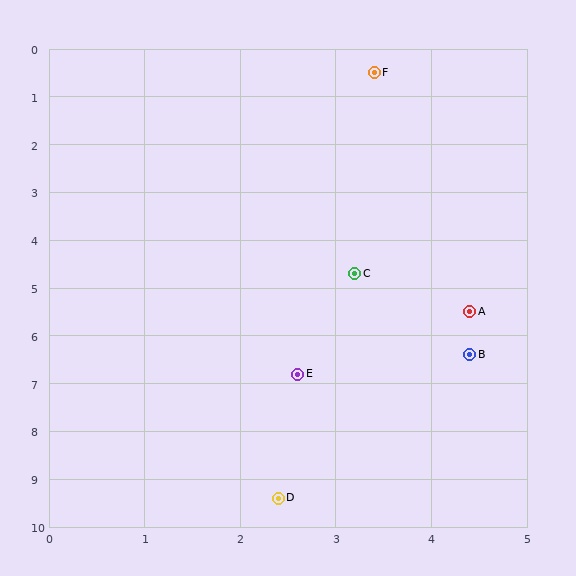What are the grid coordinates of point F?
Point F is at approximately (3.4, 0.5).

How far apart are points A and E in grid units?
Points A and E are about 2.2 grid units apart.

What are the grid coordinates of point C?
Point C is at approximately (3.2, 4.7).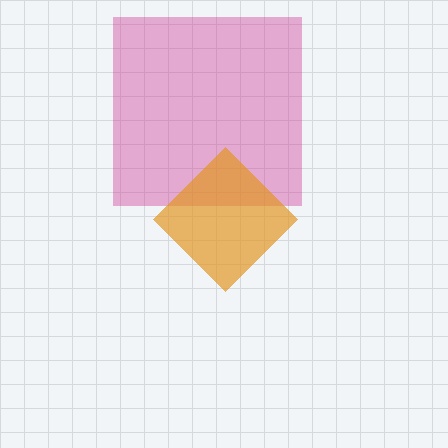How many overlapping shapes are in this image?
There are 2 overlapping shapes in the image.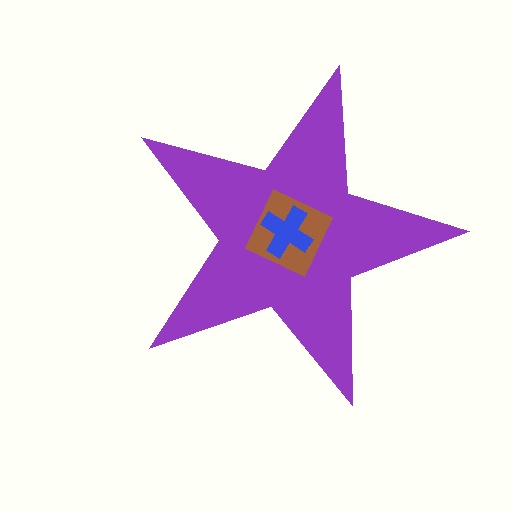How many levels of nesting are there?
3.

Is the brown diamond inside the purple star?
Yes.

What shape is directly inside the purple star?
The brown diamond.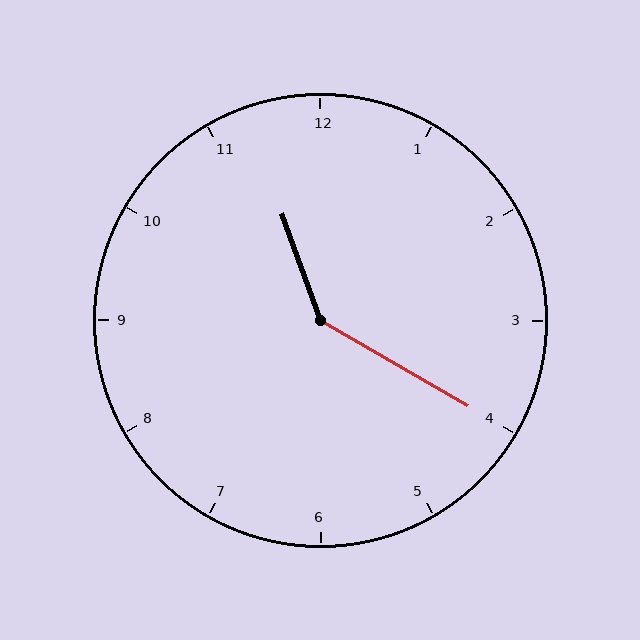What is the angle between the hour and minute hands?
Approximately 140 degrees.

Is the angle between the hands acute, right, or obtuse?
It is obtuse.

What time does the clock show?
11:20.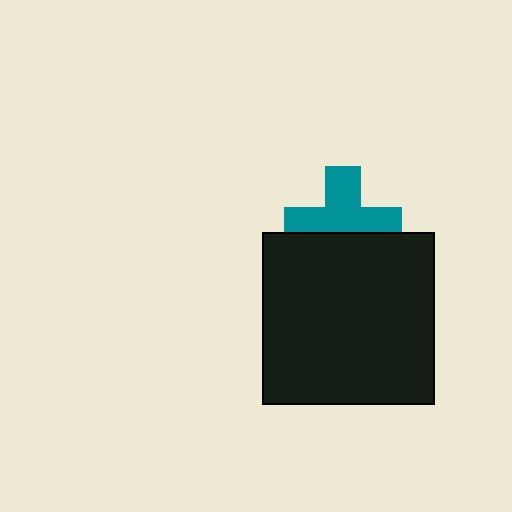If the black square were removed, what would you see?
You would see the complete teal cross.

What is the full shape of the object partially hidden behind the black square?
The partially hidden object is a teal cross.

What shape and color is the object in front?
The object in front is a black square.